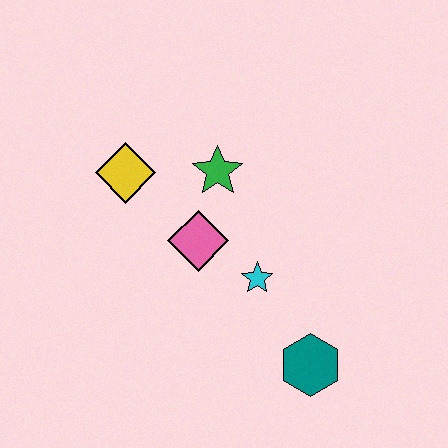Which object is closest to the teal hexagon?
The cyan star is closest to the teal hexagon.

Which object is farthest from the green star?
The teal hexagon is farthest from the green star.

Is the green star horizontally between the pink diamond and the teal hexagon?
Yes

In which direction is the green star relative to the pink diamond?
The green star is above the pink diamond.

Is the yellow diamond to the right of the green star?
No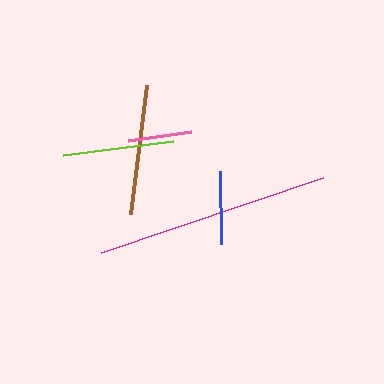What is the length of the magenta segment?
The magenta segment is approximately 234 pixels long.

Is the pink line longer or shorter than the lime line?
The lime line is longer than the pink line.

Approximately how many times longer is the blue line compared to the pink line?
The blue line is approximately 1.1 times the length of the pink line.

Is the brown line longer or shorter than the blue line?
The brown line is longer than the blue line.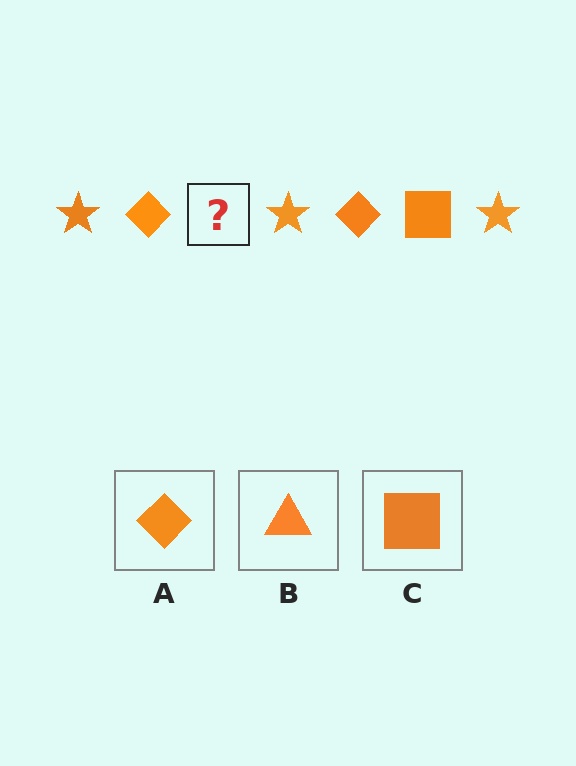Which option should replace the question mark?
Option C.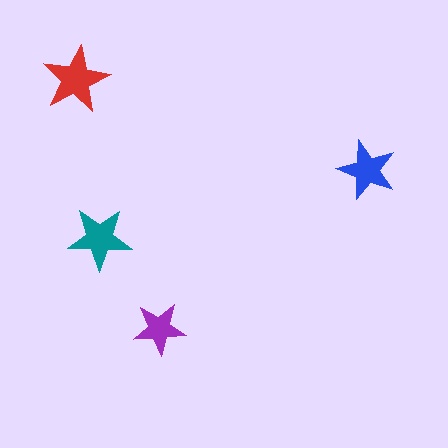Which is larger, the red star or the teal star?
The red one.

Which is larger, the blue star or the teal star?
The teal one.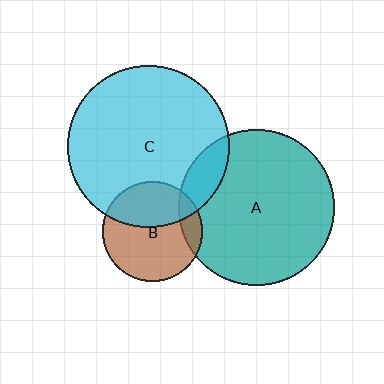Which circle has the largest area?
Circle C (cyan).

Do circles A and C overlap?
Yes.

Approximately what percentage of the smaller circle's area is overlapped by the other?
Approximately 15%.